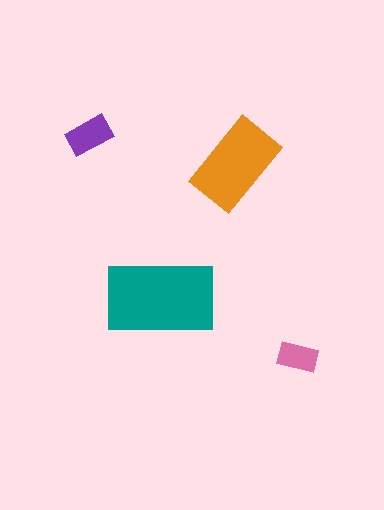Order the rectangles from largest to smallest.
the teal one, the orange one, the purple one, the pink one.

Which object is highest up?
The purple rectangle is topmost.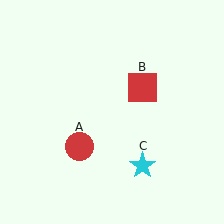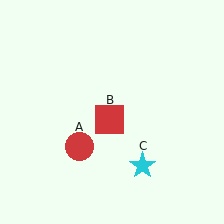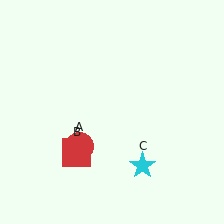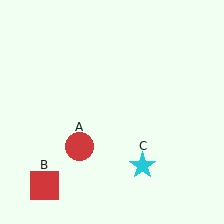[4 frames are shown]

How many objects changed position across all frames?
1 object changed position: red square (object B).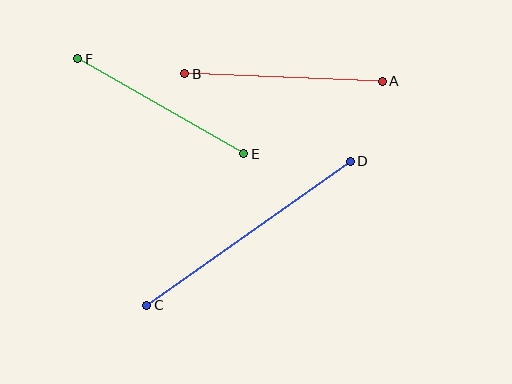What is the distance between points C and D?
The distance is approximately 249 pixels.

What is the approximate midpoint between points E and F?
The midpoint is at approximately (161, 106) pixels.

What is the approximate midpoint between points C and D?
The midpoint is at approximately (248, 233) pixels.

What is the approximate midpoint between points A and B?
The midpoint is at approximately (284, 78) pixels.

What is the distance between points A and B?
The distance is approximately 197 pixels.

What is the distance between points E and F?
The distance is approximately 191 pixels.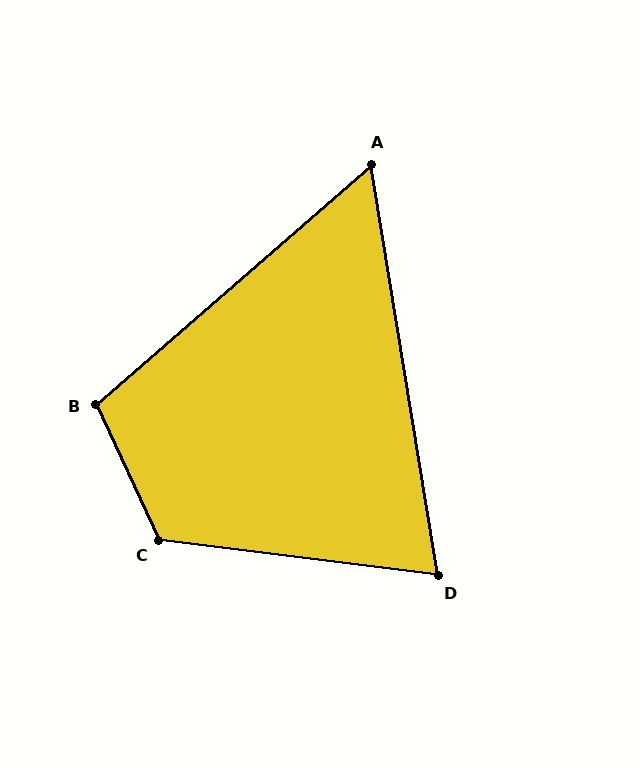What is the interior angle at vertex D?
Approximately 74 degrees (acute).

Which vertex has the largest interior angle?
C, at approximately 122 degrees.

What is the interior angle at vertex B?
Approximately 106 degrees (obtuse).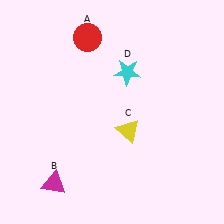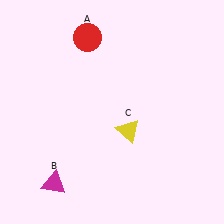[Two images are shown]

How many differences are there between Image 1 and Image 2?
There is 1 difference between the two images.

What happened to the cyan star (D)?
The cyan star (D) was removed in Image 2. It was in the top-right area of Image 1.